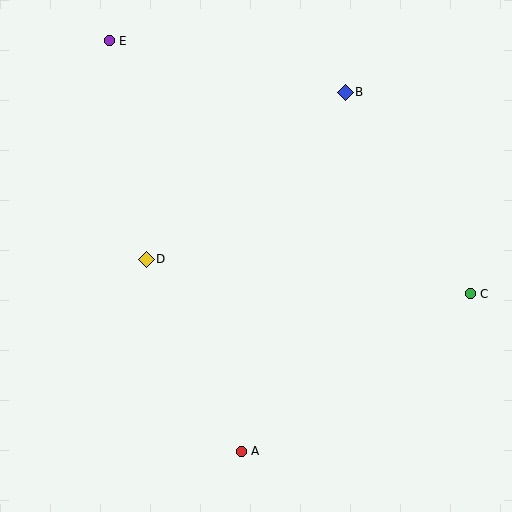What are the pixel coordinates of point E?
Point E is at (109, 41).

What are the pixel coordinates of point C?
Point C is at (470, 294).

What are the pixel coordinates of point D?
Point D is at (146, 259).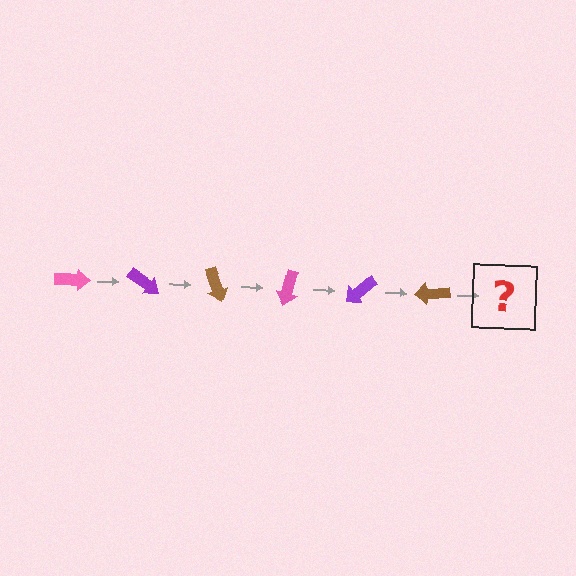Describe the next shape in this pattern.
It should be a pink arrow, rotated 210 degrees from the start.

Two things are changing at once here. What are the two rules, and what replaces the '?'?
The two rules are that it rotates 35 degrees each step and the color cycles through pink, purple, and brown. The '?' should be a pink arrow, rotated 210 degrees from the start.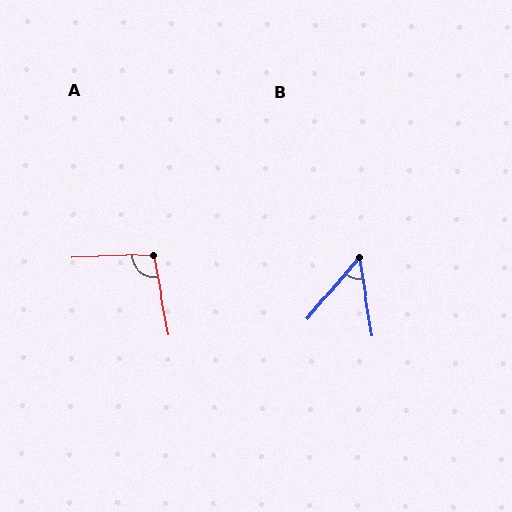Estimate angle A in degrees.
Approximately 98 degrees.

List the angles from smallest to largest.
B (50°), A (98°).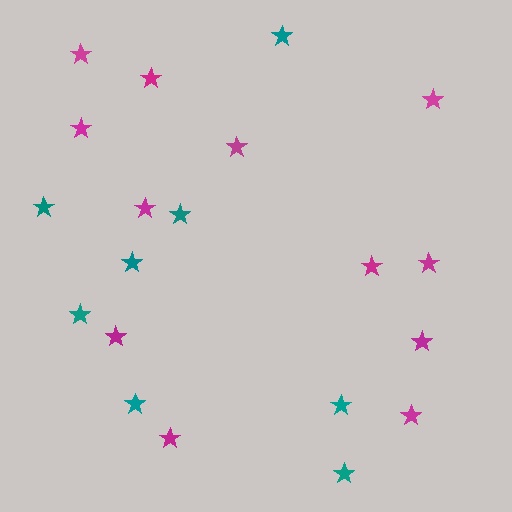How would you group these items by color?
There are 2 groups: one group of magenta stars (12) and one group of teal stars (8).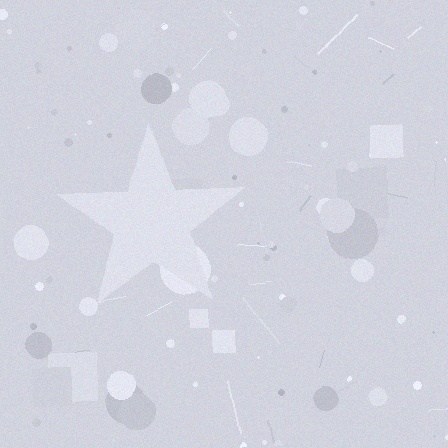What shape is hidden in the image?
A star is hidden in the image.